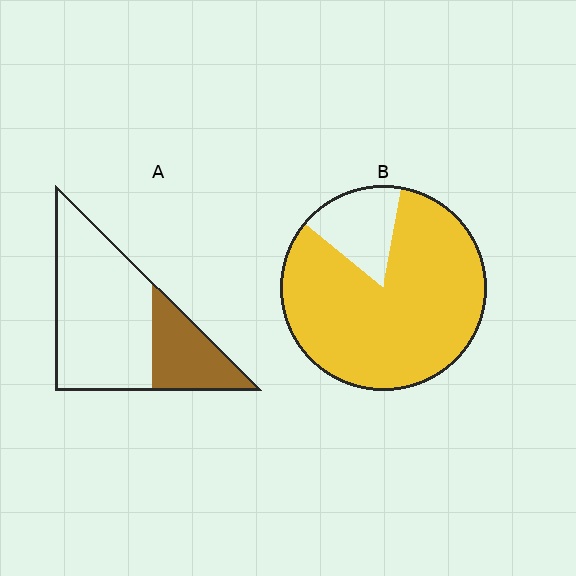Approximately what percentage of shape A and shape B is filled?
A is approximately 30% and B is approximately 85%.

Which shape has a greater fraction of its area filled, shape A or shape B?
Shape B.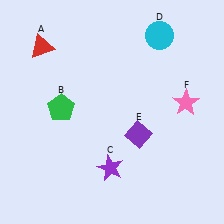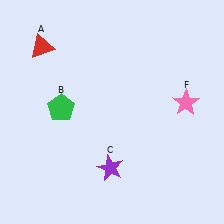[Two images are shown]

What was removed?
The cyan circle (D), the purple diamond (E) were removed in Image 2.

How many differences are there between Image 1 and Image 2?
There are 2 differences between the two images.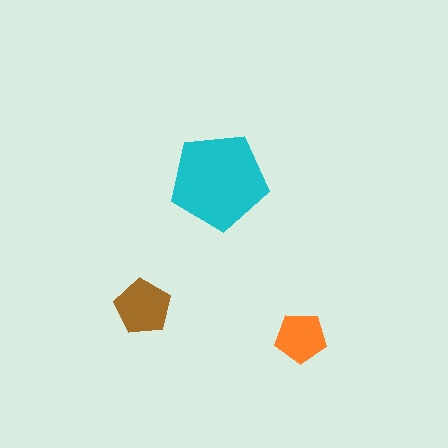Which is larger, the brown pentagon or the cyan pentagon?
The cyan one.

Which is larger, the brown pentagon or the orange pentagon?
The brown one.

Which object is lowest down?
The orange pentagon is bottommost.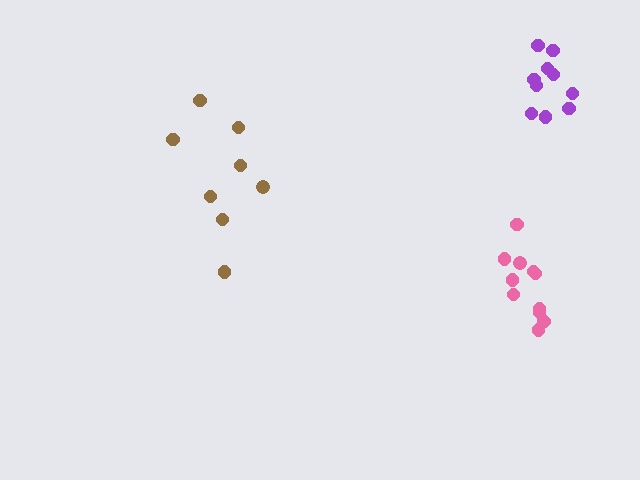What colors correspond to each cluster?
The clusters are colored: purple, pink, brown.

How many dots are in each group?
Group 1: 10 dots, Group 2: 11 dots, Group 3: 8 dots (29 total).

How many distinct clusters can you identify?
There are 3 distinct clusters.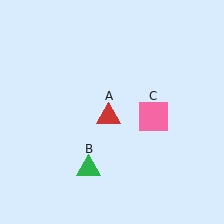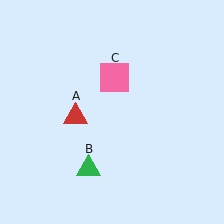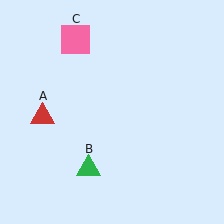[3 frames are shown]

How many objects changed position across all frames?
2 objects changed position: red triangle (object A), pink square (object C).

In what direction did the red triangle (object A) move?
The red triangle (object A) moved left.